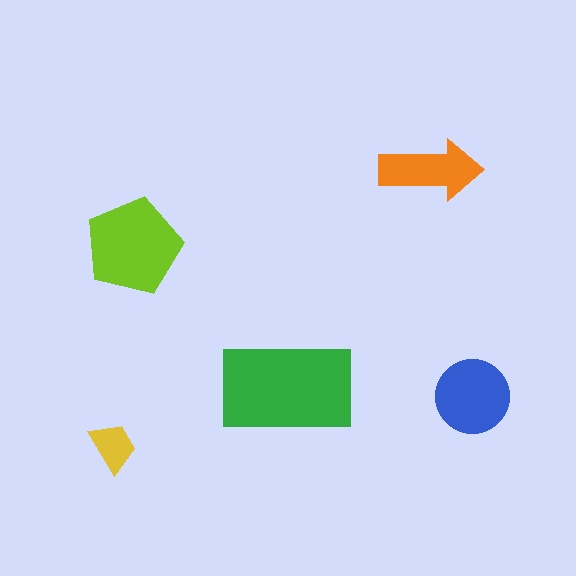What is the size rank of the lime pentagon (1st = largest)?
2nd.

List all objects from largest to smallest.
The green rectangle, the lime pentagon, the blue circle, the orange arrow, the yellow trapezoid.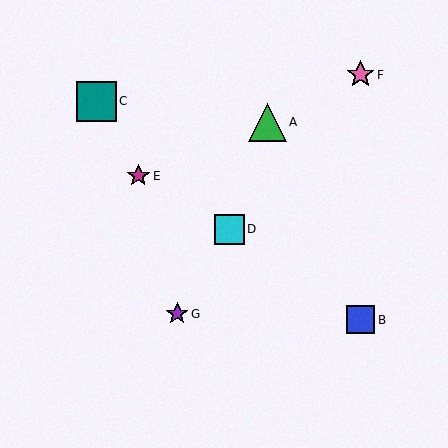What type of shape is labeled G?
Shape G is a purple star.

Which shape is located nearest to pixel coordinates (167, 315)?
The purple star (labeled G) at (177, 314) is nearest to that location.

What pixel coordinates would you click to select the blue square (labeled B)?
Click at (360, 320) to select the blue square B.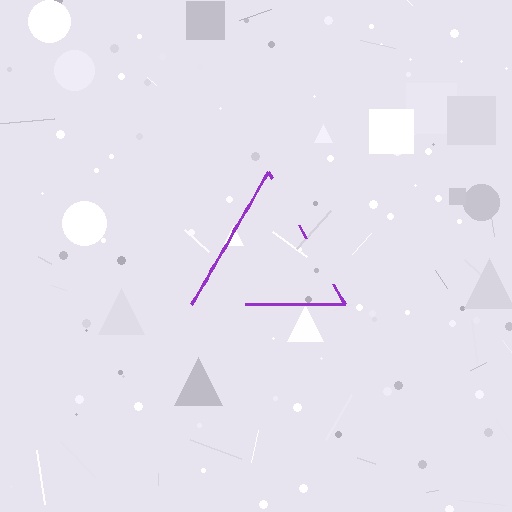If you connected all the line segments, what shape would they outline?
They would outline a triangle.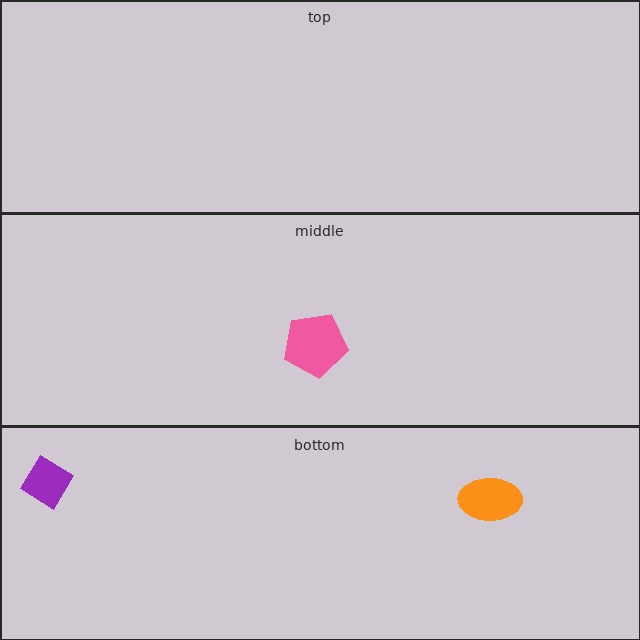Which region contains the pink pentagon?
The middle region.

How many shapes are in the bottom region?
2.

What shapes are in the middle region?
The pink pentagon.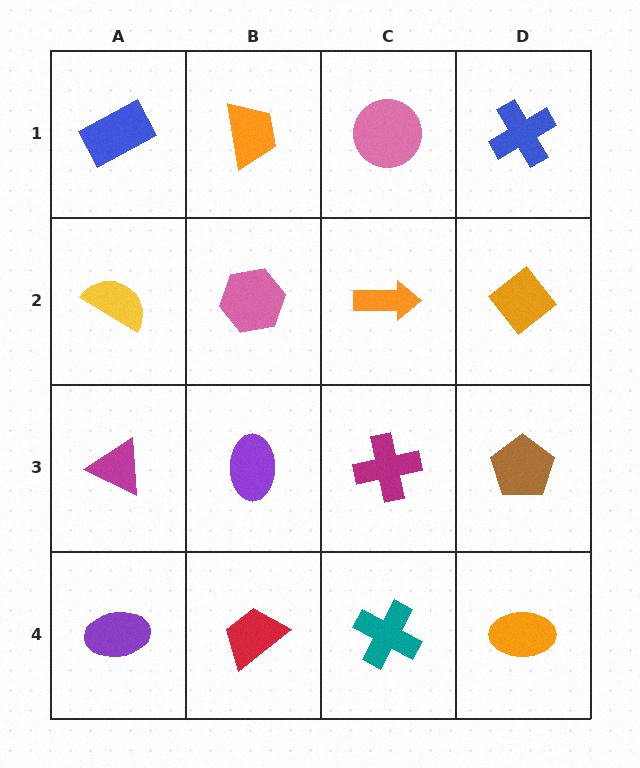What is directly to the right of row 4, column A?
A red trapezoid.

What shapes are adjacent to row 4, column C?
A magenta cross (row 3, column C), a red trapezoid (row 4, column B), an orange ellipse (row 4, column D).